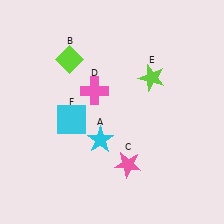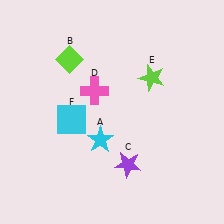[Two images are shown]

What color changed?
The star (C) changed from pink in Image 1 to purple in Image 2.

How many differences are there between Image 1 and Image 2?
There is 1 difference between the two images.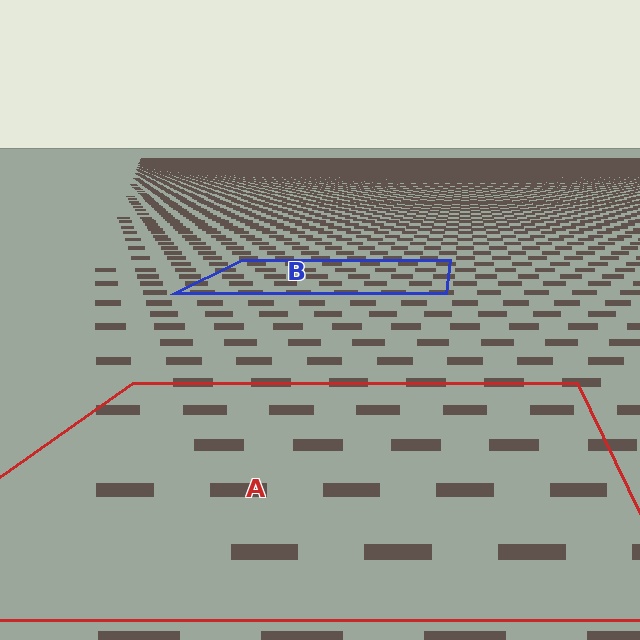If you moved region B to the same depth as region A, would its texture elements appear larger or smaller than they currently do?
They would appear larger. At a closer depth, the same texture elements are projected at a bigger on-screen size.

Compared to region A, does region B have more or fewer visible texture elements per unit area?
Region B has more texture elements per unit area — they are packed more densely because it is farther away.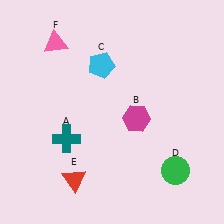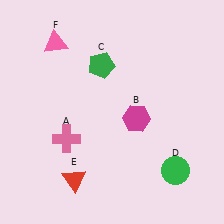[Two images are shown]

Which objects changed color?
A changed from teal to pink. C changed from cyan to green.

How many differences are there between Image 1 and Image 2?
There are 2 differences between the two images.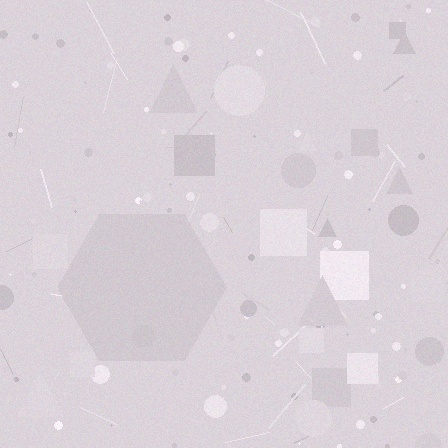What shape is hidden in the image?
A hexagon is hidden in the image.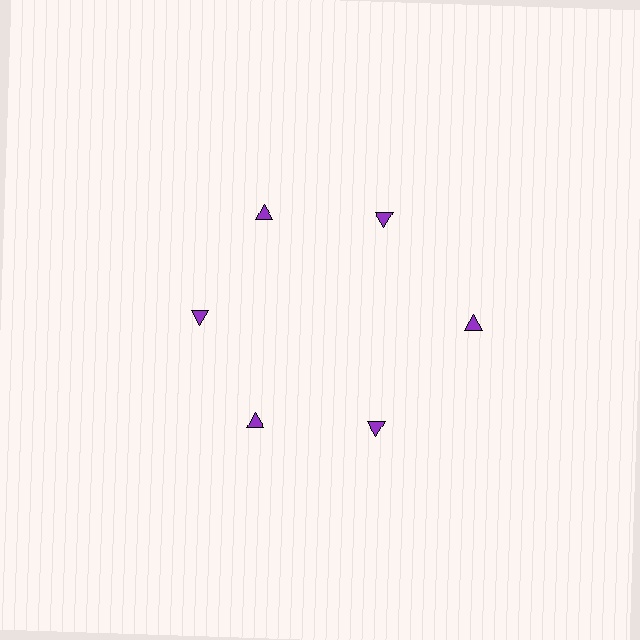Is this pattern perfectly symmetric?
No. The 6 purple triangles are arranged in a ring, but one element near the 3 o'clock position is pushed outward from the center, breaking the 6-fold rotational symmetry.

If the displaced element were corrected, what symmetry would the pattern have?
It would have 6-fold rotational symmetry — the pattern would map onto itself every 60 degrees.